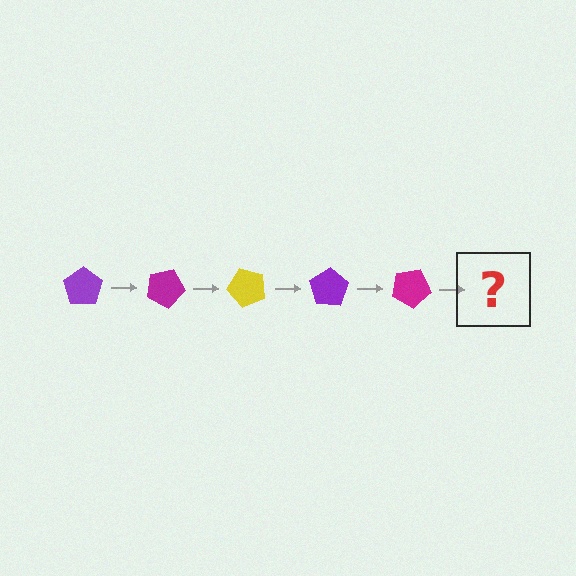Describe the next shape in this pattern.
It should be a yellow pentagon, rotated 125 degrees from the start.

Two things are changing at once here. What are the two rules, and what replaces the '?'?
The two rules are that it rotates 25 degrees each step and the color cycles through purple, magenta, and yellow. The '?' should be a yellow pentagon, rotated 125 degrees from the start.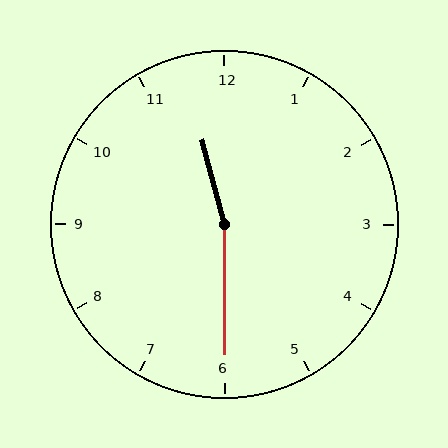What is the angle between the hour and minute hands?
Approximately 165 degrees.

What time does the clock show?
11:30.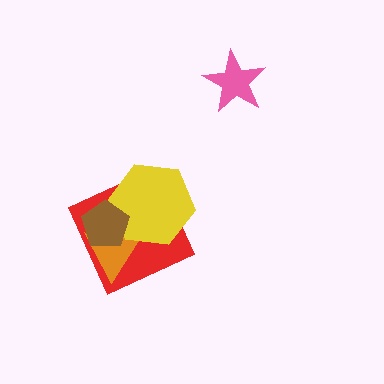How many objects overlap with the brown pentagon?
3 objects overlap with the brown pentagon.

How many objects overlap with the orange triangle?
3 objects overlap with the orange triangle.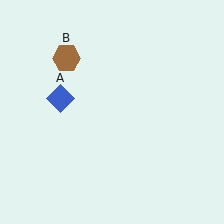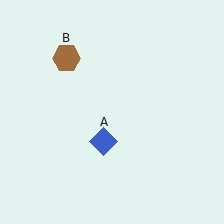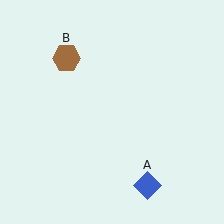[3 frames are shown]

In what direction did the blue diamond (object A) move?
The blue diamond (object A) moved down and to the right.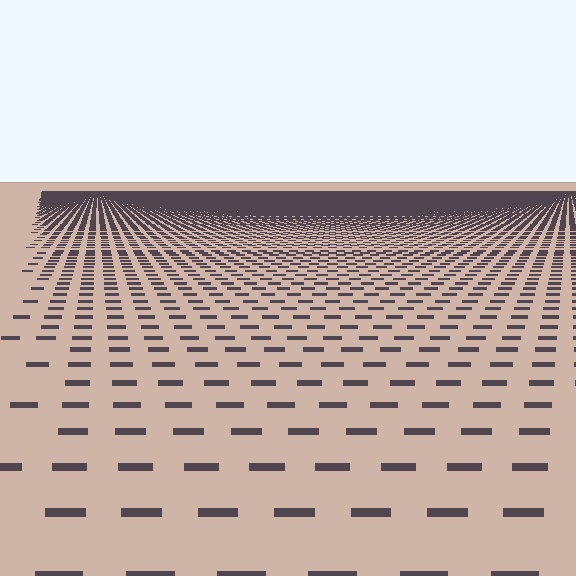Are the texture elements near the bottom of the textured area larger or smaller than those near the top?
Larger. Near the bottom, elements are closer to the viewer and appear at a bigger on-screen size.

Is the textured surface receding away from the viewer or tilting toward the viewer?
The surface is receding away from the viewer. Texture elements get smaller and denser toward the top.